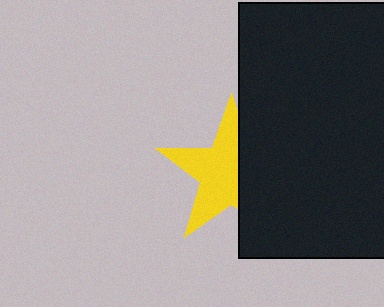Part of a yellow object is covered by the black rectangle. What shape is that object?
It is a star.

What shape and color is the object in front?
The object in front is a black rectangle.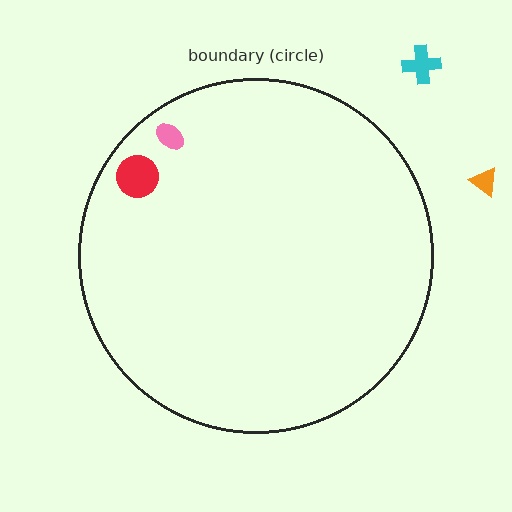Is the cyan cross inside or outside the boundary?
Outside.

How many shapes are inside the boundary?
2 inside, 2 outside.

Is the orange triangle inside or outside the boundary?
Outside.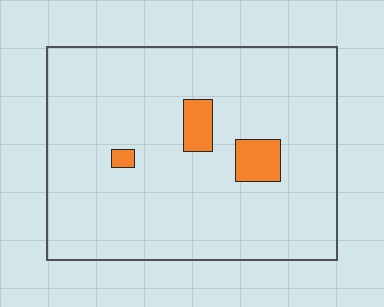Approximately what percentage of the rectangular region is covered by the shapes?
Approximately 5%.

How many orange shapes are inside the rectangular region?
3.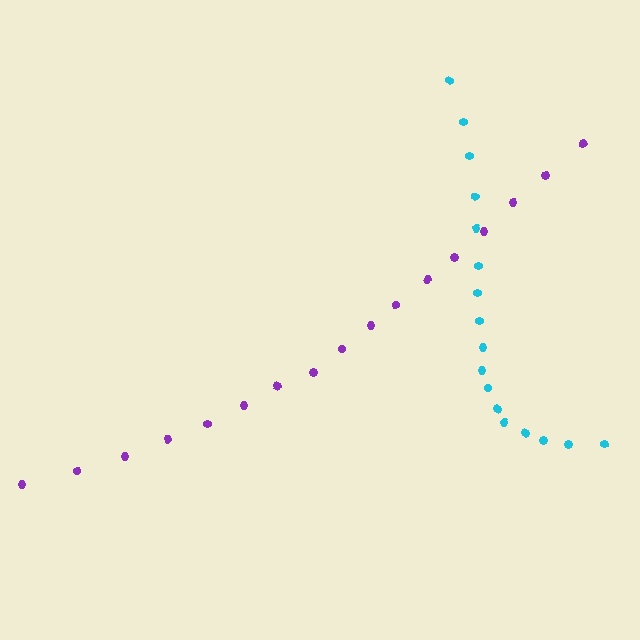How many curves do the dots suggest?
There are 2 distinct paths.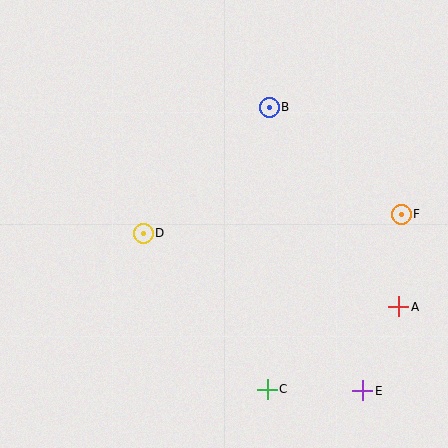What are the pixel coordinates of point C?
Point C is at (267, 389).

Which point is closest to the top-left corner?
Point D is closest to the top-left corner.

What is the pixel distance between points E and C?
The distance between E and C is 96 pixels.